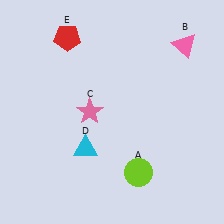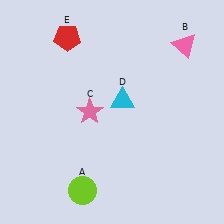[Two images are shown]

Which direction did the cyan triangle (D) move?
The cyan triangle (D) moved up.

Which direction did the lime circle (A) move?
The lime circle (A) moved left.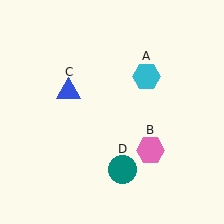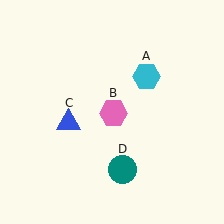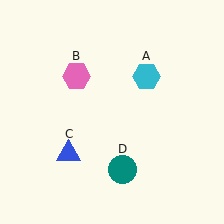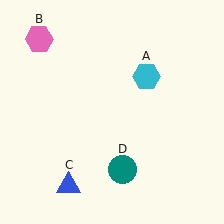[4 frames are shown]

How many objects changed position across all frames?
2 objects changed position: pink hexagon (object B), blue triangle (object C).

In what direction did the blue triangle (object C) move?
The blue triangle (object C) moved down.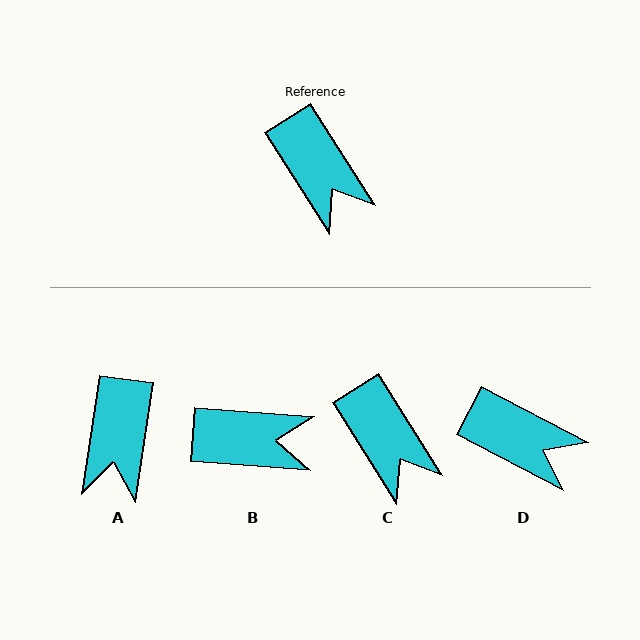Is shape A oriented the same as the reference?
No, it is off by about 41 degrees.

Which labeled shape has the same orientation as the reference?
C.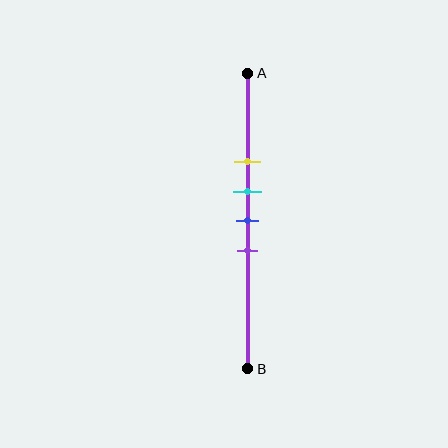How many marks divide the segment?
There are 4 marks dividing the segment.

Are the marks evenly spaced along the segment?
Yes, the marks are approximately evenly spaced.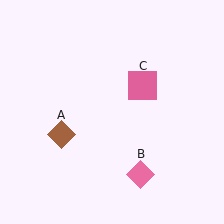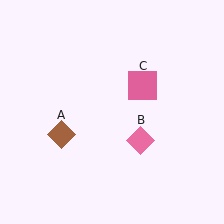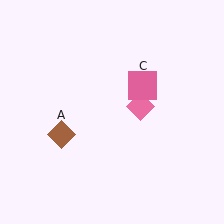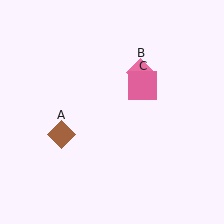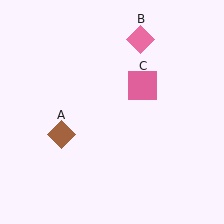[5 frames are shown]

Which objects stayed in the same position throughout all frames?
Brown diamond (object A) and pink square (object C) remained stationary.